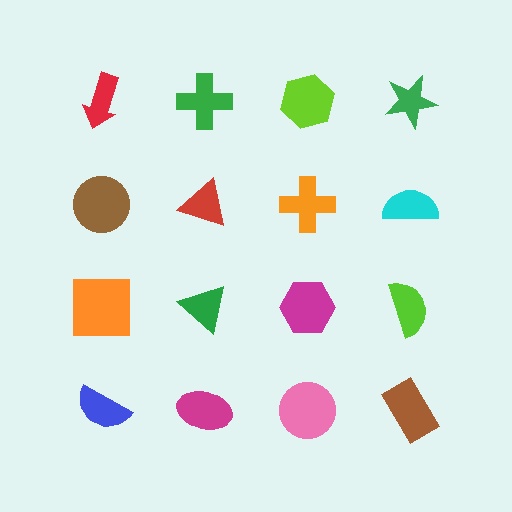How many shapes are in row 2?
4 shapes.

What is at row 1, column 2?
A green cross.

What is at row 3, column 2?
A green triangle.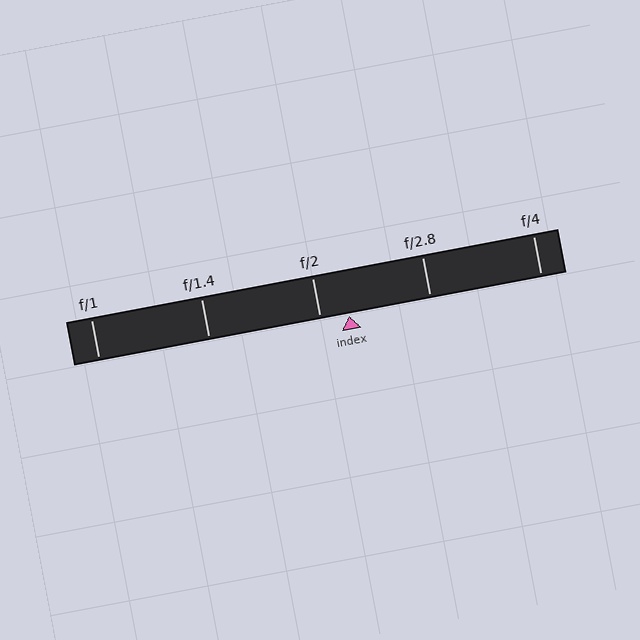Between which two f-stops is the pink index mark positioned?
The index mark is between f/2 and f/2.8.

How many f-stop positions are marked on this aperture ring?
There are 5 f-stop positions marked.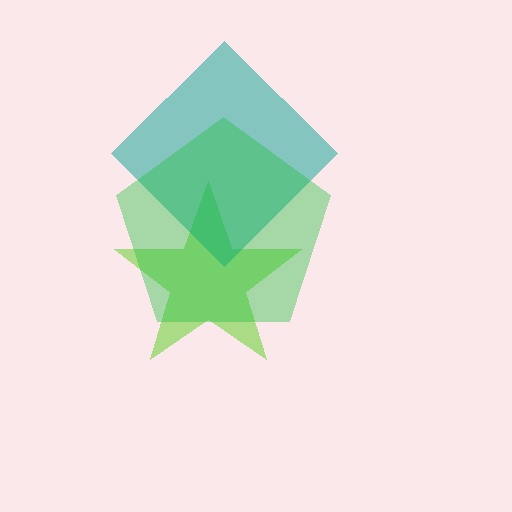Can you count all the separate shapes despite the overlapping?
Yes, there are 3 separate shapes.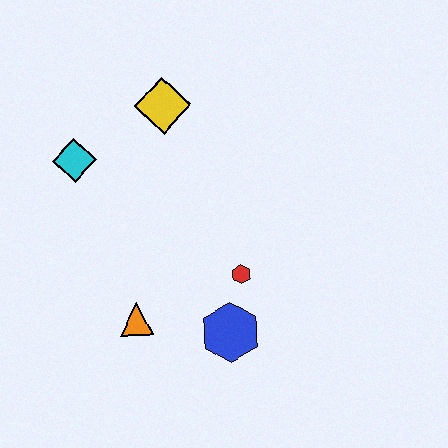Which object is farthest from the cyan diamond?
The blue hexagon is farthest from the cyan diamond.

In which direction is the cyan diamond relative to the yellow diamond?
The cyan diamond is to the left of the yellow diamond.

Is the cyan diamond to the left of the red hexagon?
Yes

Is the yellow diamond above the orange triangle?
Yes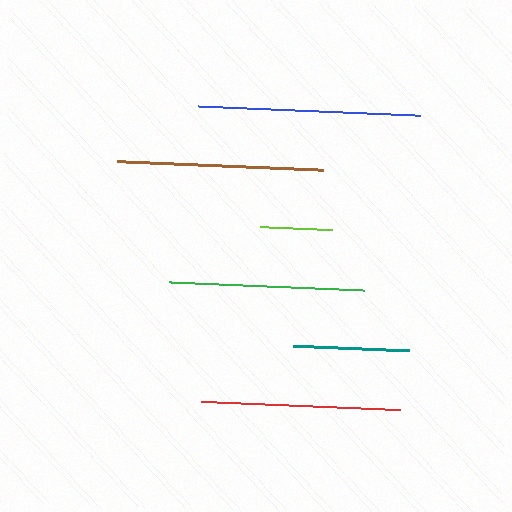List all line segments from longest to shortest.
From longest to shortest: blue, brown, red, green, teal, lime.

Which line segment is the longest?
The blue line is the longest at approximately 222 pixels.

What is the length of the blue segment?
The blue segment is approximately 222 pixels long.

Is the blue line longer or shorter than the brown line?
The blue line is longer than the brown line.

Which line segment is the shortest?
The lime line is the shortest at approximately 72 pixels.